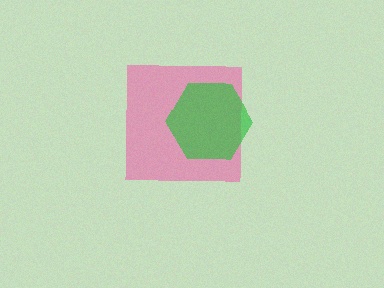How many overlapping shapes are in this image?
There are 2 overlapping shapes in the image.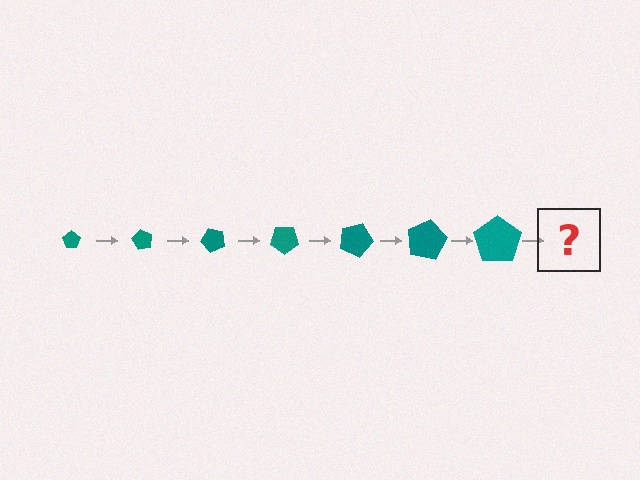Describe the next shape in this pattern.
It should be a pentagon, larger than the previous one and rotated 420 degrees from the start.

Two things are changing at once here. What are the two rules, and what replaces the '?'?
The two rules are that the pentagon grows larger each step and it rotates 60 degrees each step. The '?' should be a pentagon, larger than the previous one and rotated 420 degrees from the start.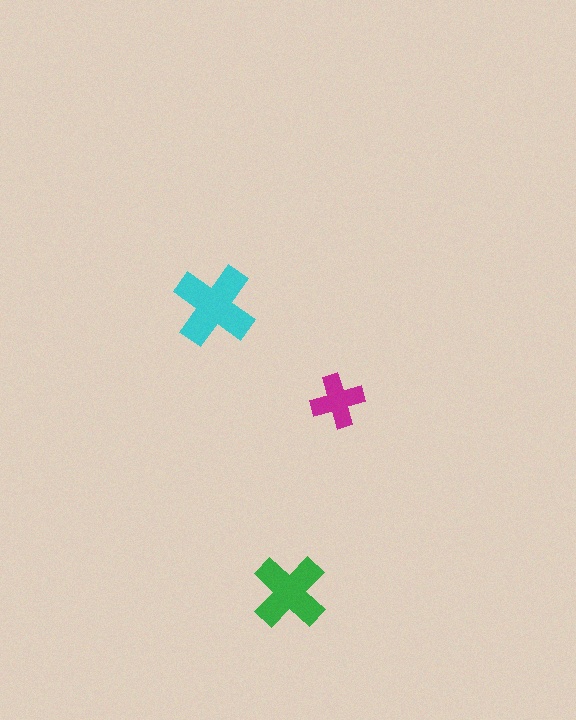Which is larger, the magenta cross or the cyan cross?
The cyan one.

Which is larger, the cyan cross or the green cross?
The cyan one.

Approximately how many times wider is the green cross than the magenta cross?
About 1.5 times wider.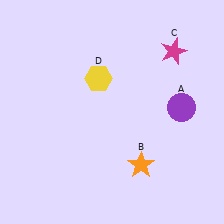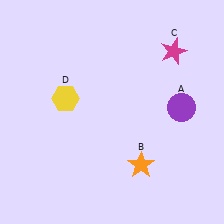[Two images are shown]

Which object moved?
The yellow hexagon (D) moved left.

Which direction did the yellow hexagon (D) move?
The yellow hexagon (D) moved left.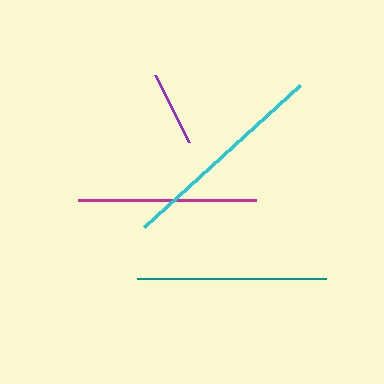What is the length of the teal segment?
The teal segment is approximately 189 pixels long.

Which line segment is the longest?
The cyan line is the longest at approximately 211 pixels.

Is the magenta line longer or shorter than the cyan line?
The cyan line is longer than the magenta line.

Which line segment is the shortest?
The purple line is the shortest at approximately 74 pixels.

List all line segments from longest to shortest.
From longest to shortest: cyan, teal, magenta, purple.